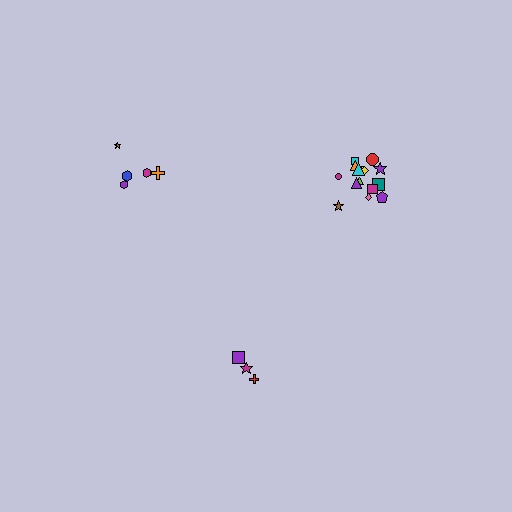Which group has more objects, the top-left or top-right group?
The top-right group.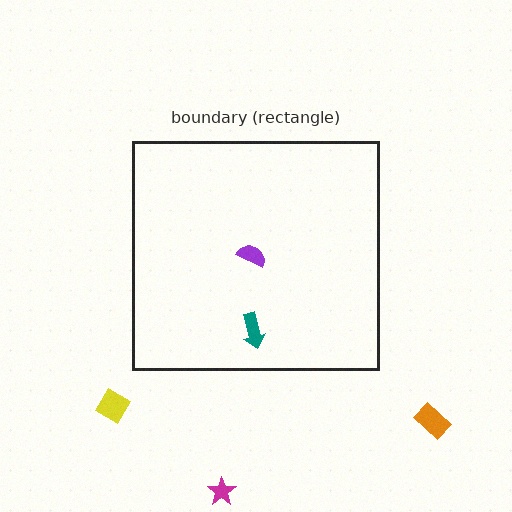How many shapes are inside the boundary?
2 inside, 3 outside.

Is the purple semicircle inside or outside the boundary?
Inside.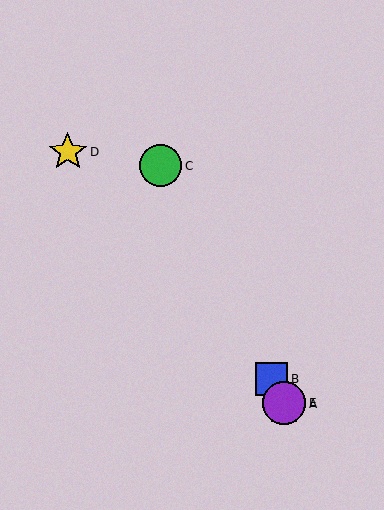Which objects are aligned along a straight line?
Objects A, B, C, E are aligned along a straight line.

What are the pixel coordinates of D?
Object D is at (68, 152).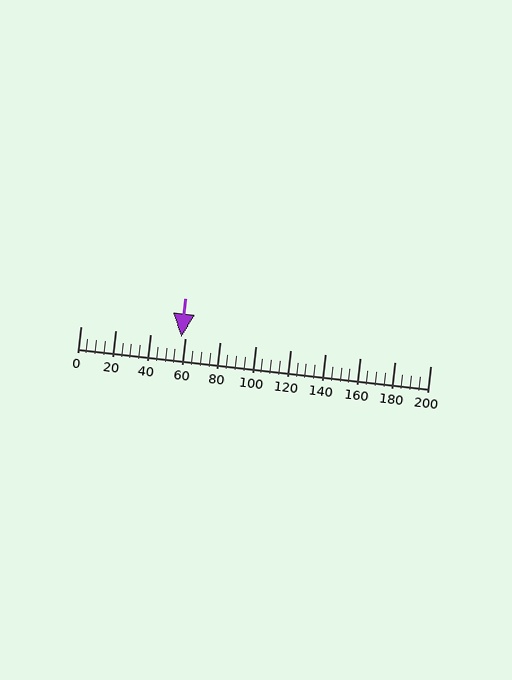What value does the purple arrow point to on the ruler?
The purple arrow points to approximately 58.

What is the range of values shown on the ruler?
The ruler shows values from 0 to 200.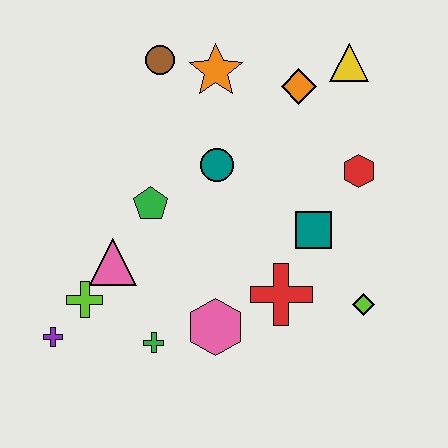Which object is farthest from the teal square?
The purple cross is farthest from the teal square.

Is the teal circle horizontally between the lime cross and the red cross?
Yes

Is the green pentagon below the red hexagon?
Yes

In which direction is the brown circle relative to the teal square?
The brown circle is above the teal square.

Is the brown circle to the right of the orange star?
No